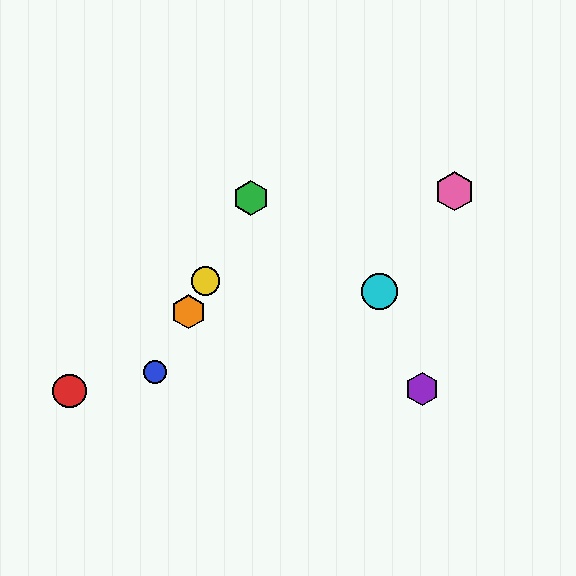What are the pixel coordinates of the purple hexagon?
The purple hexagon is at (422, 389).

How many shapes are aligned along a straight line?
4 shapes (the blue circle, the green hexagon, the yellow circle, the orange hexagon) are aligned along a straight line.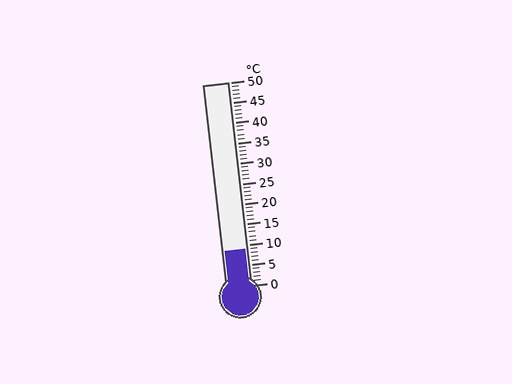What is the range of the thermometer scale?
The thermometer scale ranges from 0°C to 50°C.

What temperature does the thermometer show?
The thermometer shows approximately 9°C.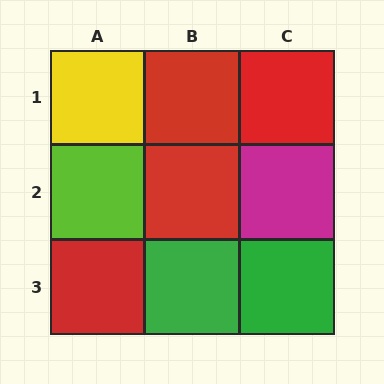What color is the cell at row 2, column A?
Lime.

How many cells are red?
4 cells are red.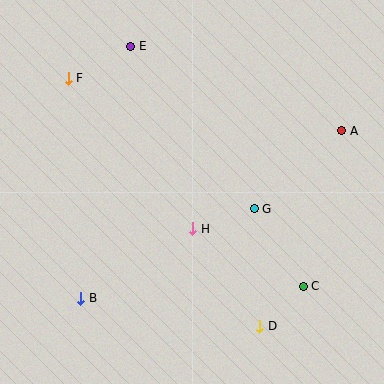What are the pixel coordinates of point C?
Point C is at (303, 286).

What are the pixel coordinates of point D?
Point D is at (260, 326).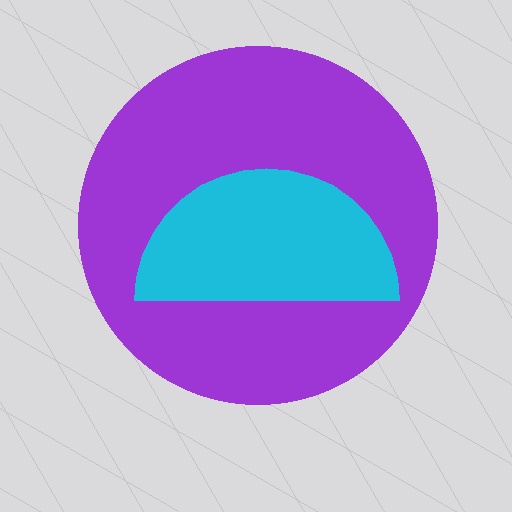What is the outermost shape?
The purple circle.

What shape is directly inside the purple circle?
The cyan semicircle.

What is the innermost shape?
The cyan semicircle.